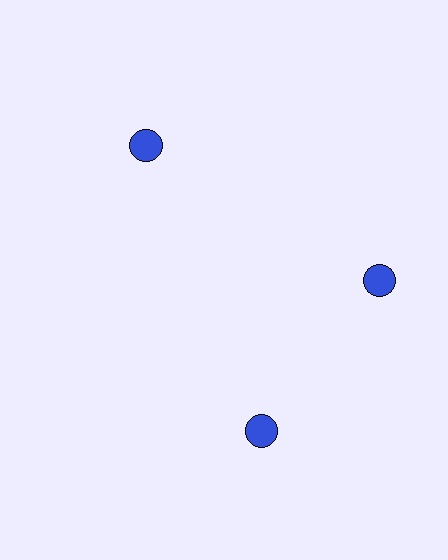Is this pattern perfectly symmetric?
No. The 3 blue circles are arranged in a ring, but one element near the 7 o'clock position is rotated out of alignment along the ring, breaking the 3-fold rotational symmetry.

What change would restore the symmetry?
The symmetry would be restored by rotating it back into even spacing with its neighbors so that all 3 circles sit at equal angles and equal distance from the center.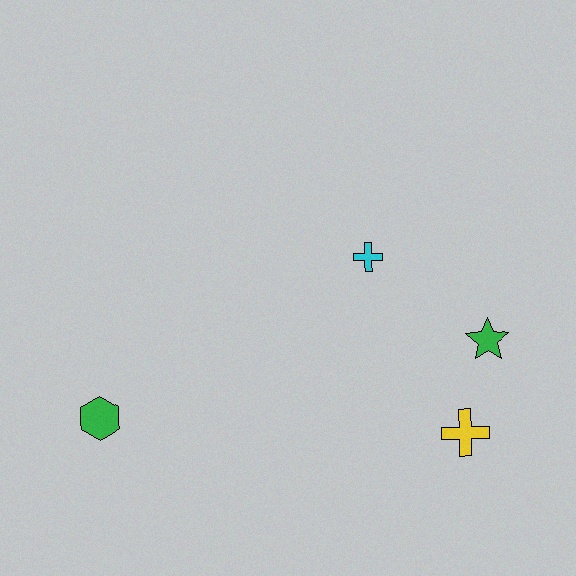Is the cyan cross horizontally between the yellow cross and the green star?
No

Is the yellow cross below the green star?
Yes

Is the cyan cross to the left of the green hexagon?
No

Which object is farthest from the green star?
The green hexagon is farthest from the green star.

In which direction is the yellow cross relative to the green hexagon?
The yellow cross is to the right of the green hexagon.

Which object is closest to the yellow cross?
The green star is closest to the yellow cross.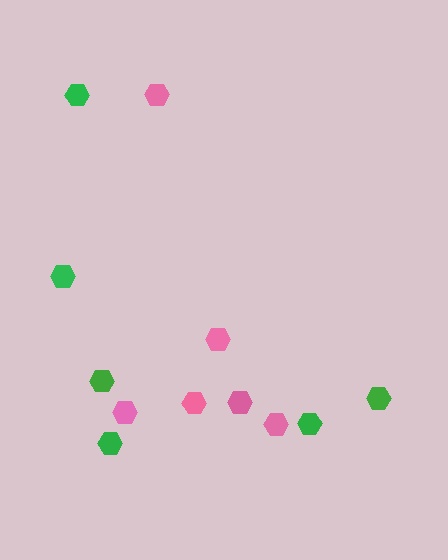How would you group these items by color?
There are 2 groups: one group of pink hexagons (6) and one group of green hexagons (6).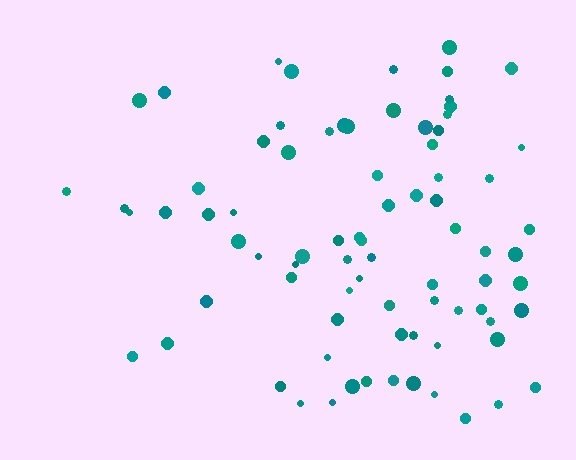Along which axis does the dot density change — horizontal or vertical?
Horizontal.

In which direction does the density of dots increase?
From left to right, with the right side densest.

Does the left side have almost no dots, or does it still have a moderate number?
Still a moderate number, just noticeably fewer than the right.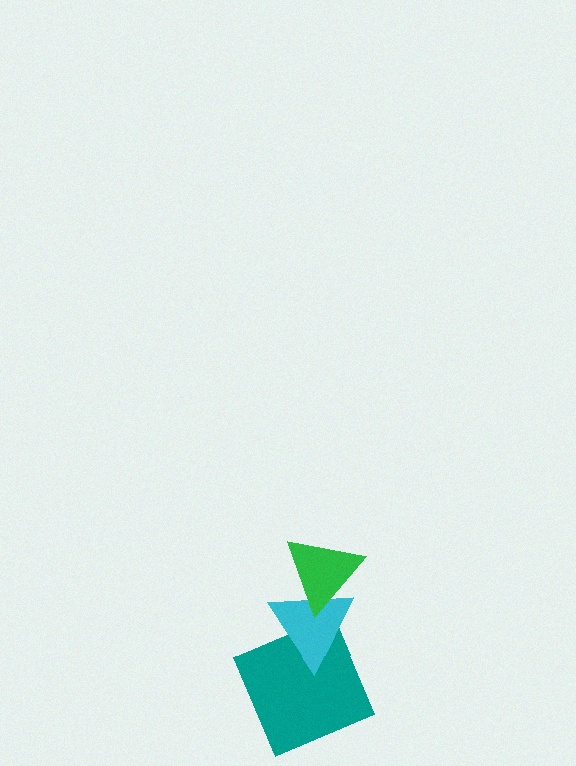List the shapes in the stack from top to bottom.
From top to bottom: the green triangle, the cyan triangle, the teal square.